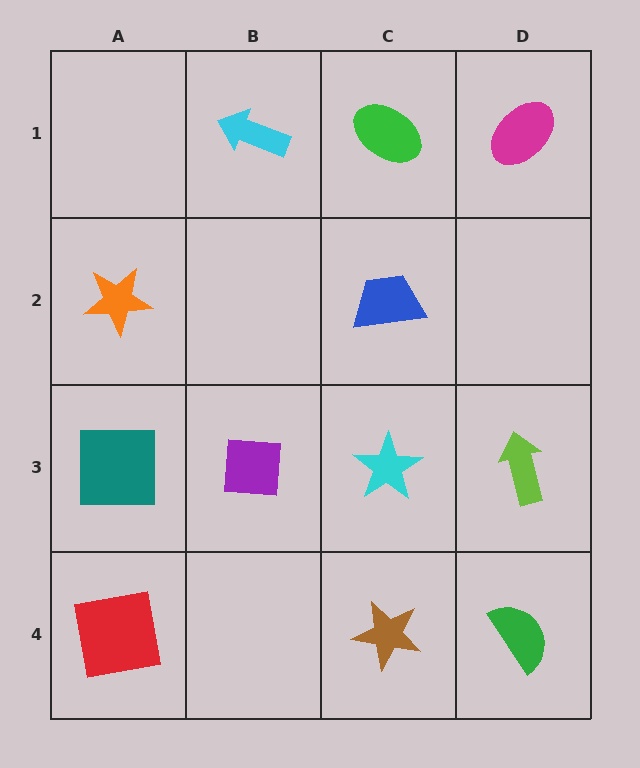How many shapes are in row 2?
2 shapes.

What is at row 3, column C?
A cyan star.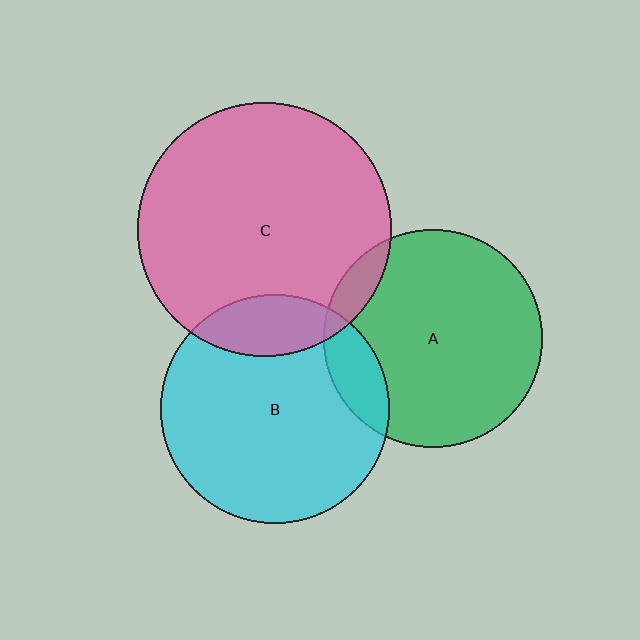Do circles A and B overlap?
Yes.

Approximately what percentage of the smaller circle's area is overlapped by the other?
Approximately 15%.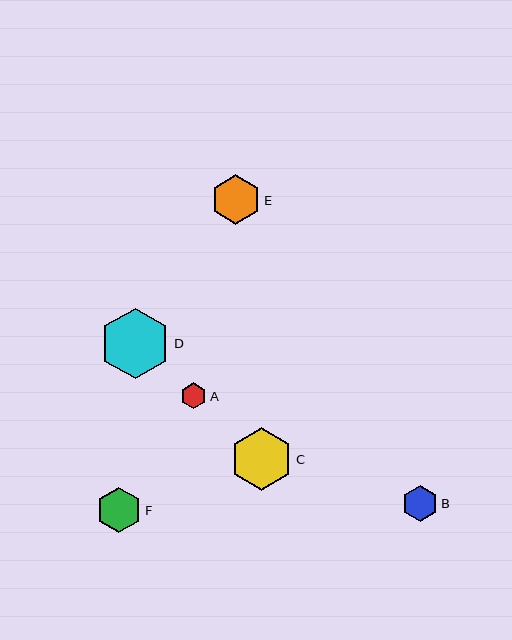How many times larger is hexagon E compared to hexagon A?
Hexagon E is approximately 1.9 times the size of hexagon A.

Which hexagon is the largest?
Hexagon D is the largest with a size of approximately 71 pixels.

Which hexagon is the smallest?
Hexagon A is the smallest with a size of approximately 25 pixels.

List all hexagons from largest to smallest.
From largest to smallest: D, C, E, F, B, A.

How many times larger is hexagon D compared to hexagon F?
Hexagon D is approximately 1.6 times the size of hexagon F.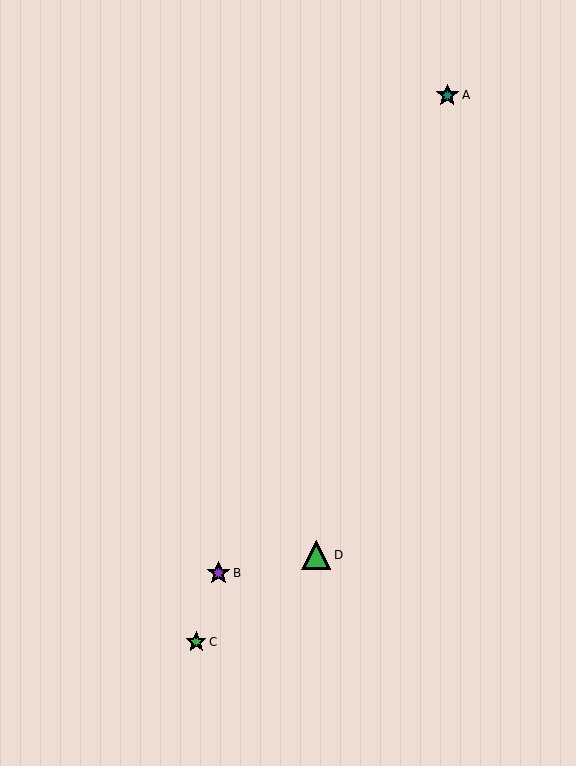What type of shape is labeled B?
Shape B is a purple star.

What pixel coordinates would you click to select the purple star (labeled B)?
Click at (219, 573) to select the purple star B.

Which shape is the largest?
The green triangle (labeled D) is the largest.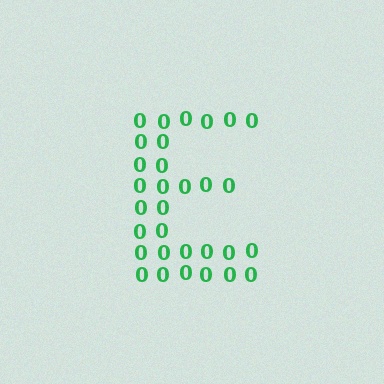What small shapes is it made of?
It is made of small digit 0's.